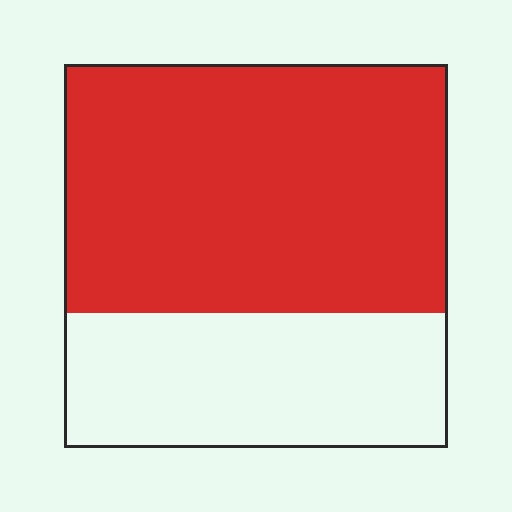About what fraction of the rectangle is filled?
About two thirds (2/3).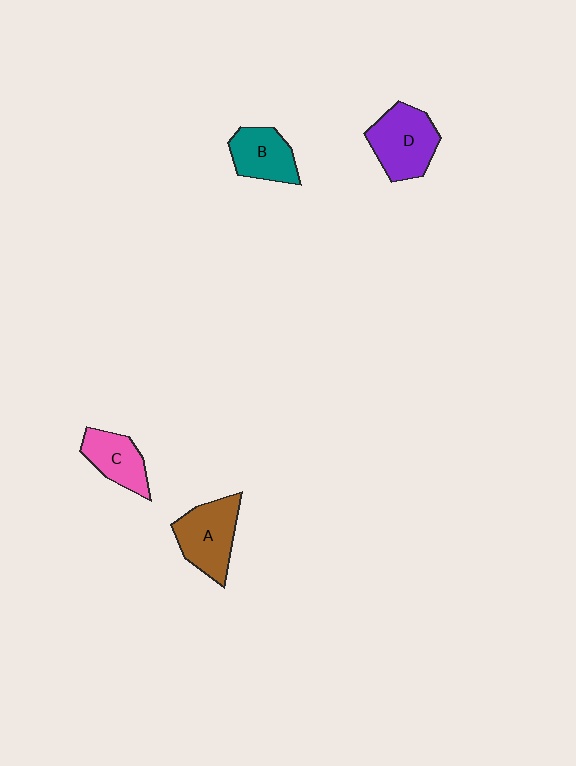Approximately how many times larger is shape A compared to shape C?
Approximately 1.4 times.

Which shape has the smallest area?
Shape C (pink).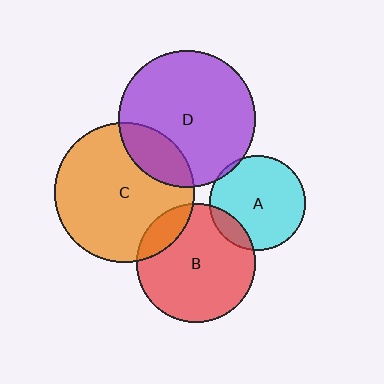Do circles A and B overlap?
Yes.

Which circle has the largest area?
Circle C (orange).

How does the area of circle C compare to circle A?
Approximately 2.2 times.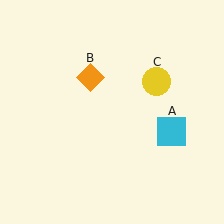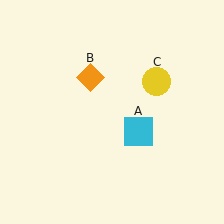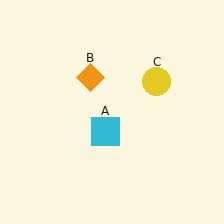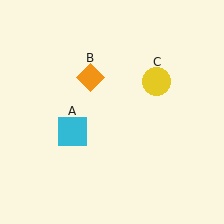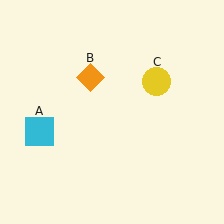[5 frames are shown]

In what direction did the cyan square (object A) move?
The cyan square (object A) moved left.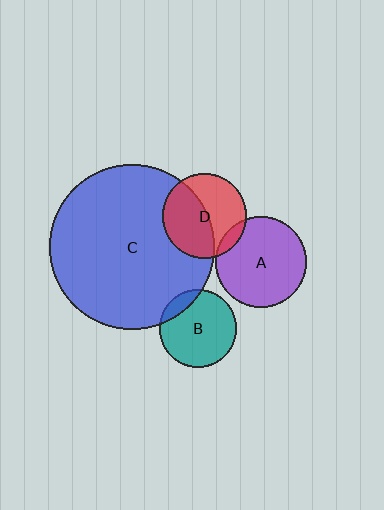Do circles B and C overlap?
Yes.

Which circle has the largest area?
Circle C (blue).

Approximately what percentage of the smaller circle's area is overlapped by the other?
Approximately 15%.